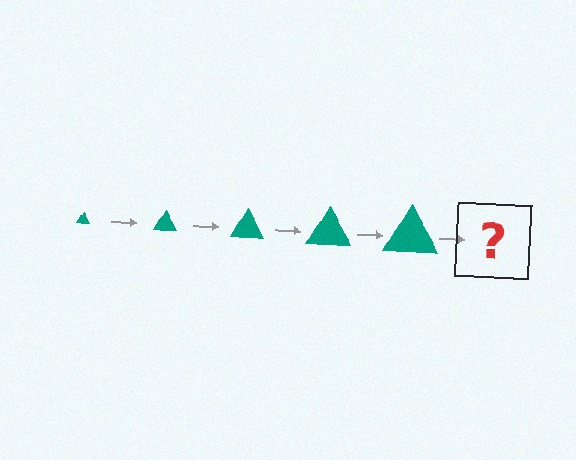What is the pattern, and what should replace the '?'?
The pattern is that the triangle gets progressively larger each step. The '?' should be a teal triangle, larger than the previous one.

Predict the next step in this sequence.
The next step is a teal triangle, larger than the previous one.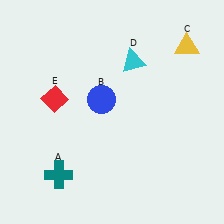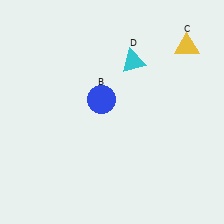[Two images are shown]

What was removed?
The teal cross (A), the red diamond (E) were removed in Image 2.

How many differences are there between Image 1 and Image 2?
There are 2 differences between the two images.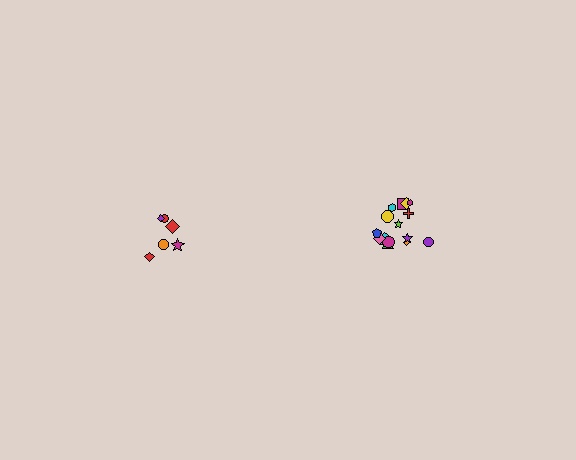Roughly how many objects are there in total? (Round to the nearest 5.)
Roughly 20 objects in total.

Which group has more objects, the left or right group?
The right group.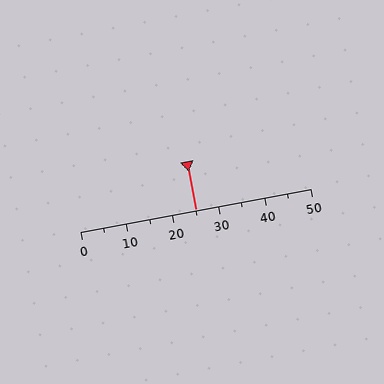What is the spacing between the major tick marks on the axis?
The major ticks are spaced 10 apart.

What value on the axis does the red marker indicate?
The marker indicates approximately 25.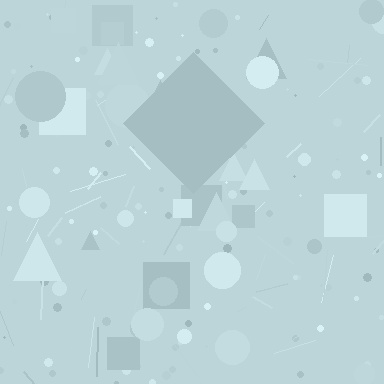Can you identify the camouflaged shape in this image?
The camouflaged shape is a diamond.